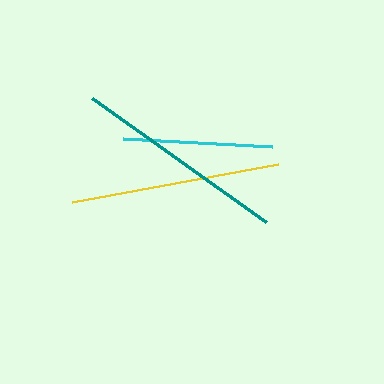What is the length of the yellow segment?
The yellow segment is approximately 209 pixels long.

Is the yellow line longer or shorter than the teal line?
The teal line is longer than the yellow line.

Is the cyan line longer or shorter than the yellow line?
The yellow line is longer than the cyan line.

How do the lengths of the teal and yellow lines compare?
The teal and yellow lines are approximately the same length.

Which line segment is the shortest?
The cyan line is the shortest at approximately 149 pixels.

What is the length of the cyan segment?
The cyan segment is approximately 149 pixels long.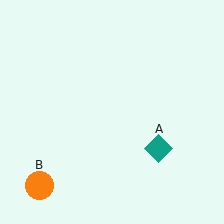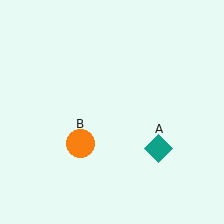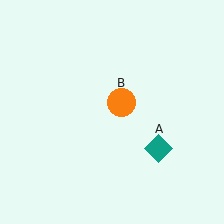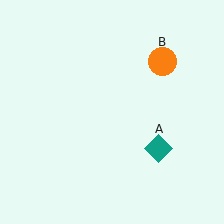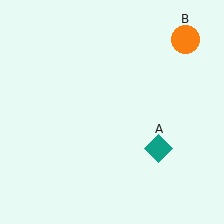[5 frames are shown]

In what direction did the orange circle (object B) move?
The orange circle (object B) moved up and to the right.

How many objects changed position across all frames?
1 object changed position: orange circle (object B).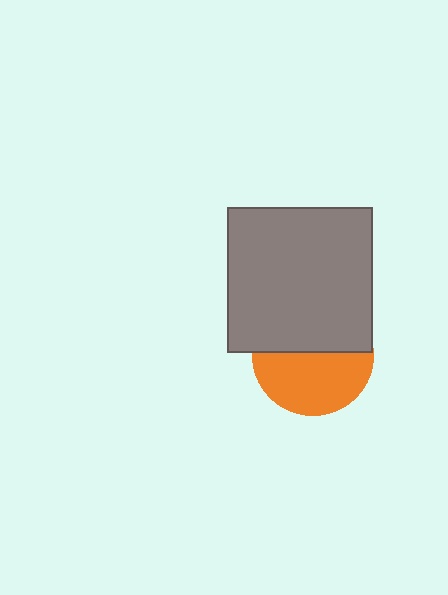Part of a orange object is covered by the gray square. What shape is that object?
It is a circle.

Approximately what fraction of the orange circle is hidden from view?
Roughly 48% of the orange circle is hidden behind the gray square.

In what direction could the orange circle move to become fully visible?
The orange circle could move down. That would shift it out from behind the gray square entirely.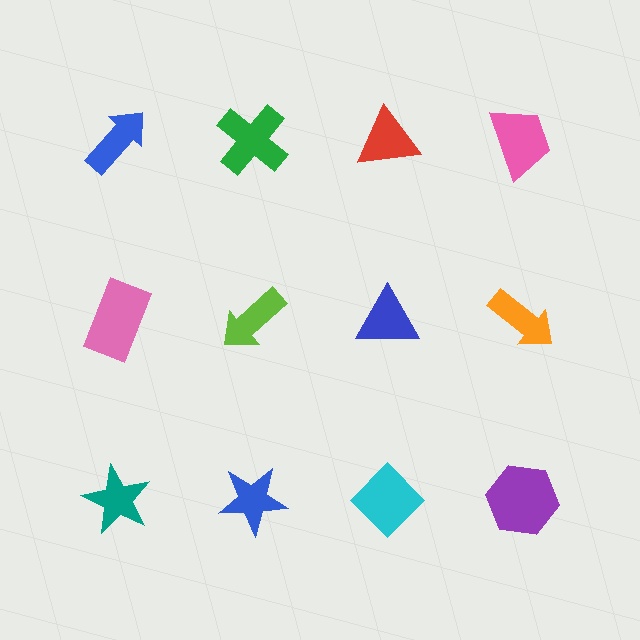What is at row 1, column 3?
A red triangle.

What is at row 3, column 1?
A teal star.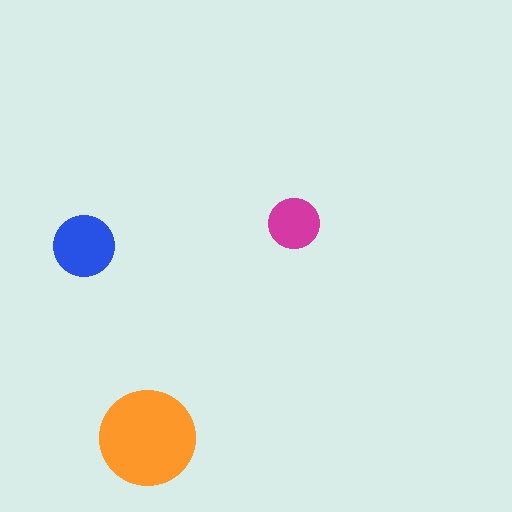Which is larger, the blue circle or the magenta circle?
The blue one.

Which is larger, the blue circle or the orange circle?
The orange one.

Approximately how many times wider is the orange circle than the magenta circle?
About 2 times wider.